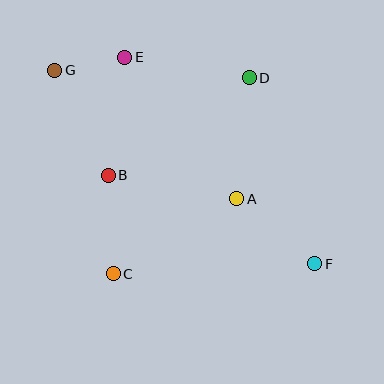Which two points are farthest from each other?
Points F and G are farthest from each other.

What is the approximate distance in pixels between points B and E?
The distance between B and E is approximately 119 pixels.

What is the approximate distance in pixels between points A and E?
The distance between A and E is approximately 180 pixels.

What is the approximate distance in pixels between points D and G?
The distance between D and G is approximately 195 pixels.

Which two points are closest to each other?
Points E and G are closest to each other.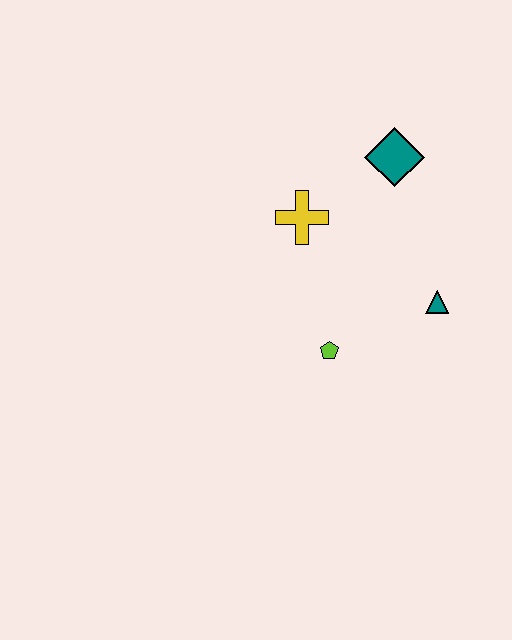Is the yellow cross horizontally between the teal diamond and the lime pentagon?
No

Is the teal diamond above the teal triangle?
Yes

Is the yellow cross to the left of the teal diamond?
Yes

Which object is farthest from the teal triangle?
The yellow cross is farthest from the teal triangle.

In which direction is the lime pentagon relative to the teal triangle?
The lime pentagon is to the left of the teal triangle.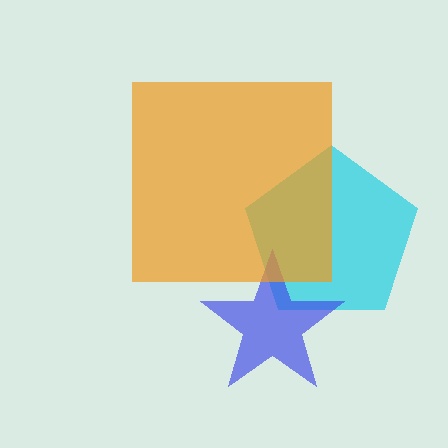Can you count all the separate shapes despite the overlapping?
Yes, there are 3 separate shapes.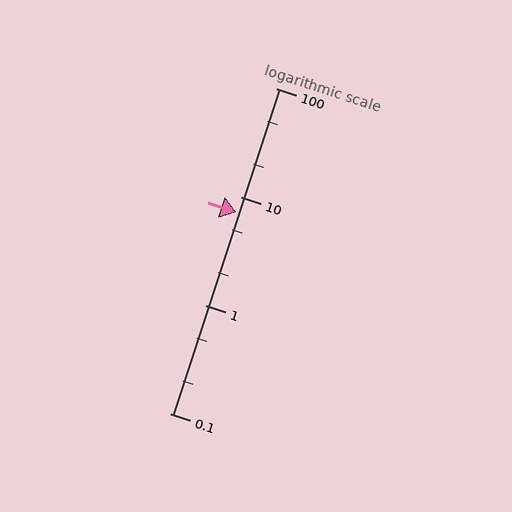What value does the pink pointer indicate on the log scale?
The pointer indicates approximately 7.2.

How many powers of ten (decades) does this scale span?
The scale spans 3 decades, from 0.1 to 100.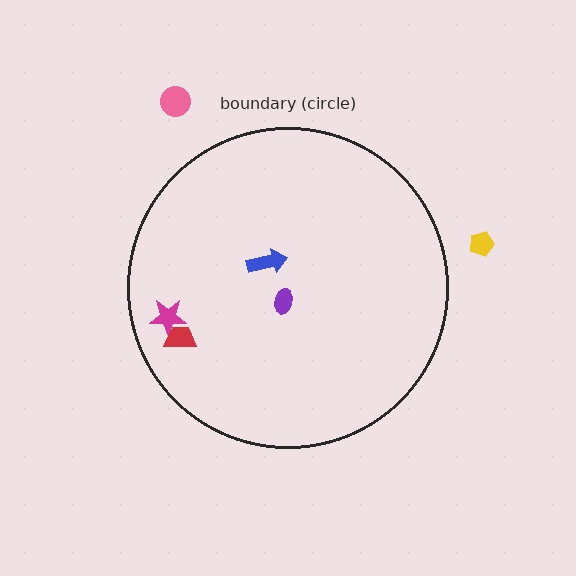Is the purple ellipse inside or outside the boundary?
Inside.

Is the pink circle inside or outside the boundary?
Outside.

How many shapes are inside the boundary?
4 inside, 2 outside.